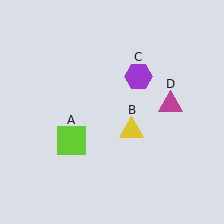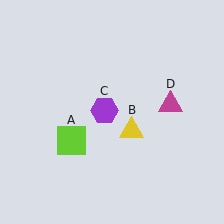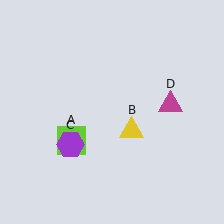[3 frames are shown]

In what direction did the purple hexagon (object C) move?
The purple hexagon (object C) moved down and to the left.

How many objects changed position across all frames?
1 object changed position: purple hexagon (object C).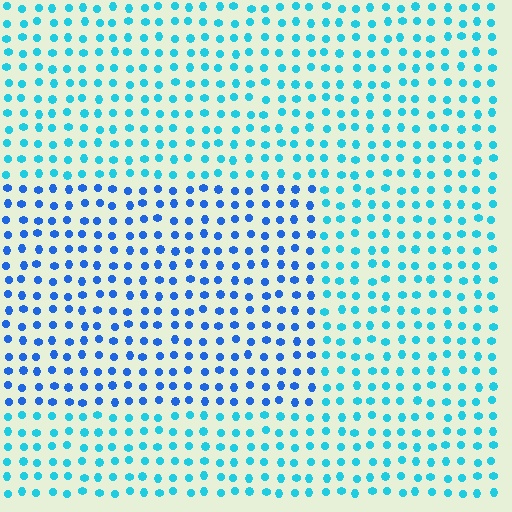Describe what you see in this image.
The image is filled with small cyan elements in a uniform arrangement. A rectangle-shaped region is visible where the elements are tinted to a slightly different hue, forming a subtle color boundary.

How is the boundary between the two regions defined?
The boundary is defined purely by a slight shift in hue (about 32 degrees). Spacing, size, and orientation are identical on both sides.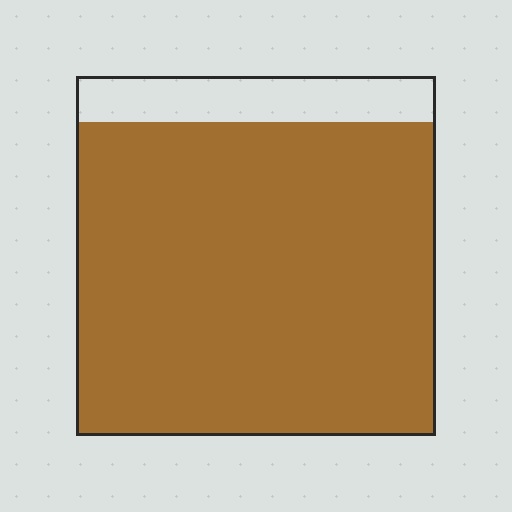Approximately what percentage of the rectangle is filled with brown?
Approximately 85%.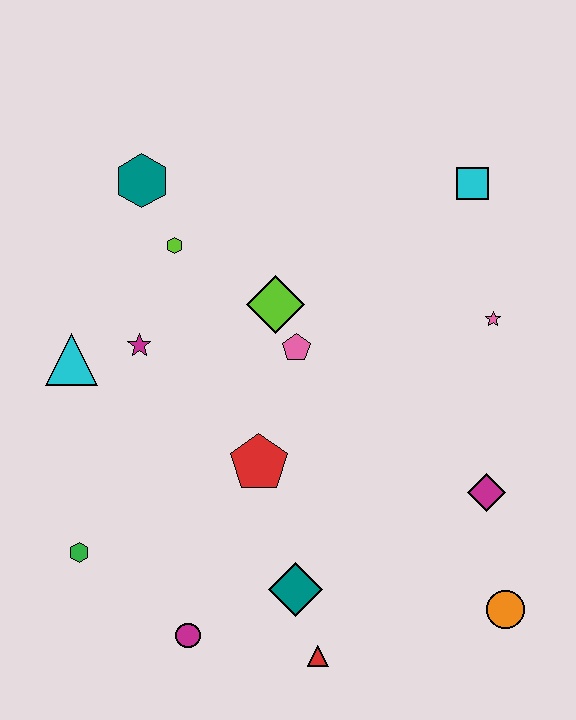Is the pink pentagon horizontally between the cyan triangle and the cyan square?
Yes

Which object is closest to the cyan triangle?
The magenta star is closest to the cyan triangle.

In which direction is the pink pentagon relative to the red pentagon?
The pink pentagon is above the red pentagon.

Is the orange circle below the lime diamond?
Yes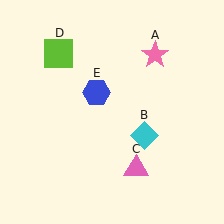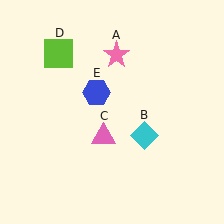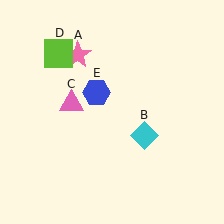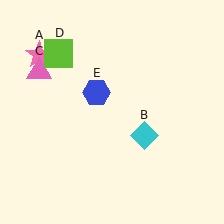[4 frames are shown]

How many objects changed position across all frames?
2 objects changed position: pink star (object A), pink triangle (object C).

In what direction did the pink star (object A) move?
The pink star (object A) moved left.